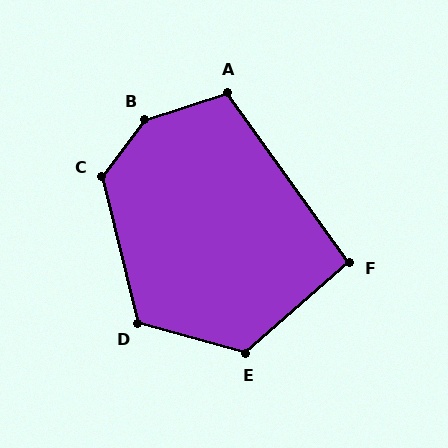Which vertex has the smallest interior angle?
F, at approximately 95 degrees.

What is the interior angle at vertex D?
Approximately 120 degrees (obtuse).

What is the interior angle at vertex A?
Approximately 108 degrees (obtuse).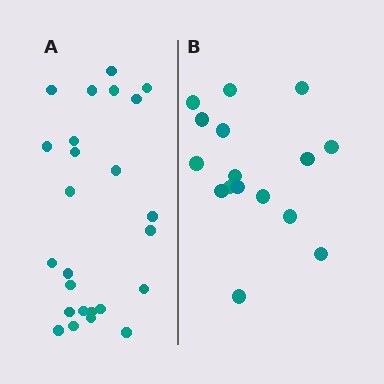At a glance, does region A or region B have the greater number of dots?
Region A (the left region) has more dots.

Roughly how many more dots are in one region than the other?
Region A has roughly 8 or so more dots than region B.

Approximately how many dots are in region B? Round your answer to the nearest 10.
About 20 dots. (The exact count is 16, which rounds to 20.)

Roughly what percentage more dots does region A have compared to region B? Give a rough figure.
About 55% more.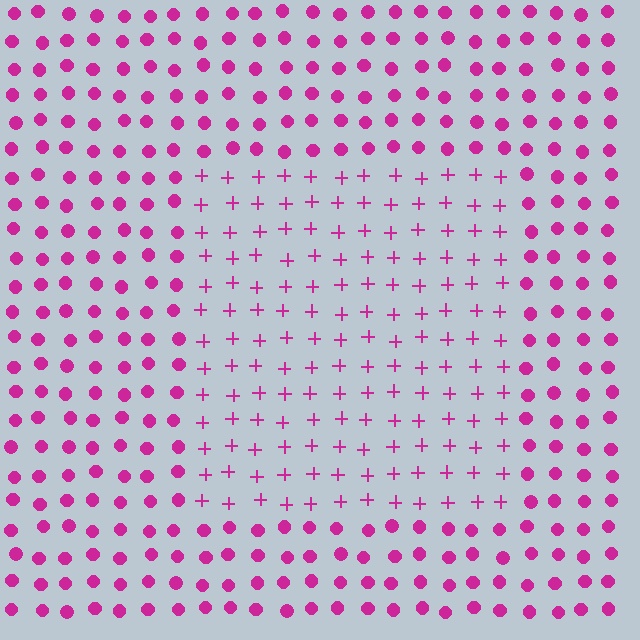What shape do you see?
I see a rectangle.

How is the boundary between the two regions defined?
The boundary is defined by a change in element shape: plus signs inside vs. circles outside. All elements share the same color and spacing.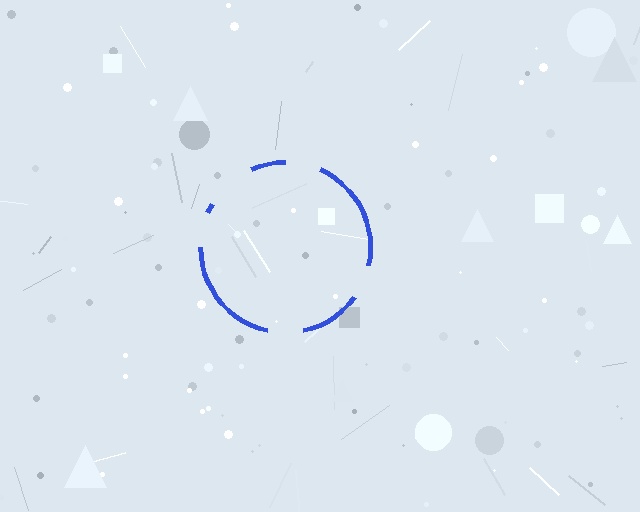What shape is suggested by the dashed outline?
The dashed outline suggests a circle.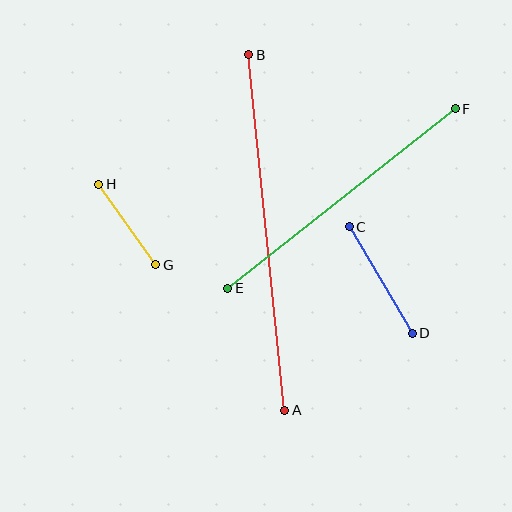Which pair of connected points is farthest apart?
Points A and B are farthest apart.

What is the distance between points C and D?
The distance is approximately 124 pixels.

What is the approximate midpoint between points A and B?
The midpoint is at approximately (267, 233) pixels.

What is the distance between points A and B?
The distance is approximately 358 pixels.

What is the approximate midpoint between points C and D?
The midpoint is at approximately (381, 280) pixels.